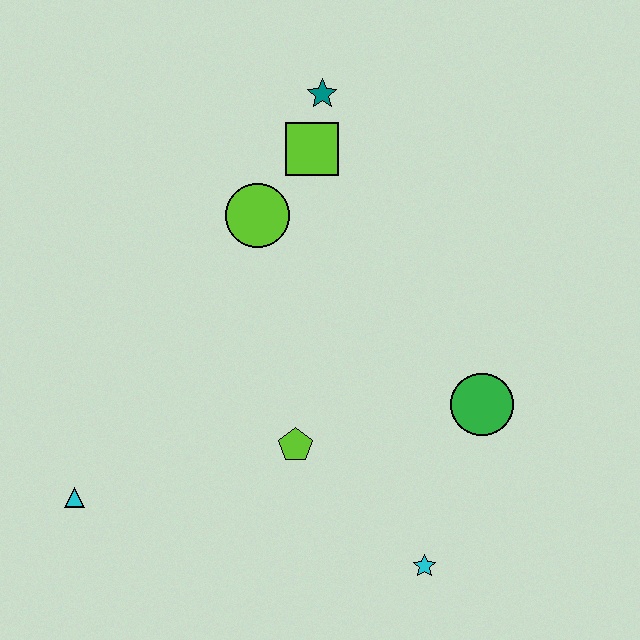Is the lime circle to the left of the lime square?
Yes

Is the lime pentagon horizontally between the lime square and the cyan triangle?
Yes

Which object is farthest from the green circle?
The cyan triangle is farthest from the green circle.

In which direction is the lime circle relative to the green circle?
The lime circle is to the left of the green circle.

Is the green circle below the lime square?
Yes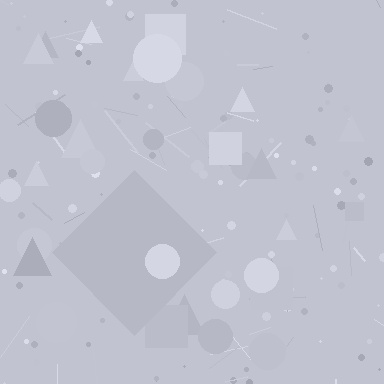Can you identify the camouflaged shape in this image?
The camouflaged shape is a diamond.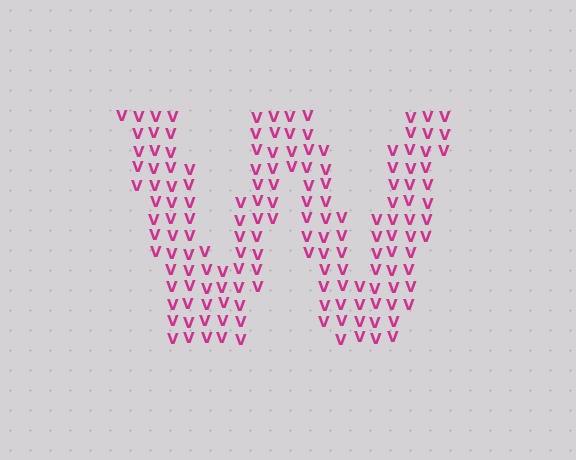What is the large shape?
The large shape is the letter W.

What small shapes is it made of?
It is made of small letter V's.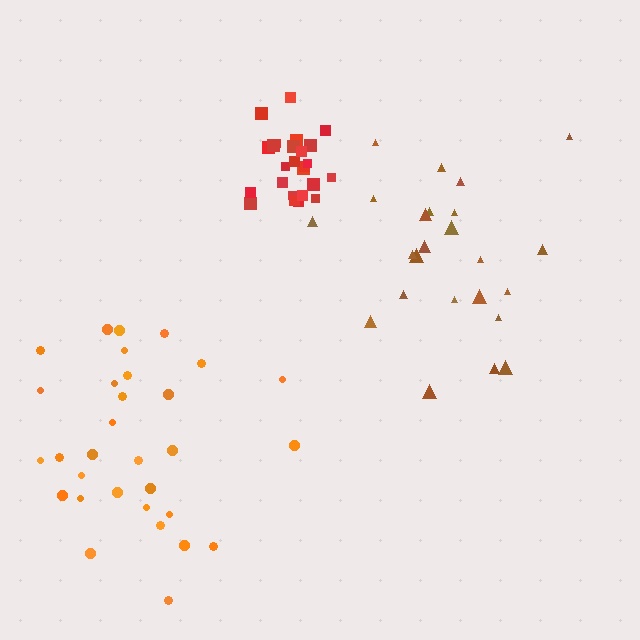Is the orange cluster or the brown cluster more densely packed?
Orange.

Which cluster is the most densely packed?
Red.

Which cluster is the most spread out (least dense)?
Brown.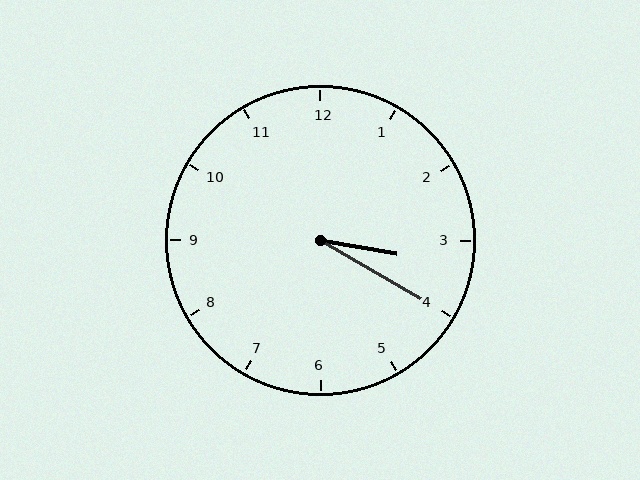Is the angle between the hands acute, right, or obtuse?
It is acute.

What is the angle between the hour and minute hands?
Approximately 20 degrees.